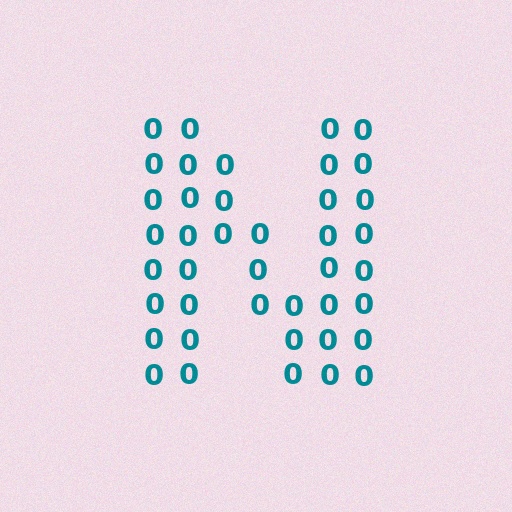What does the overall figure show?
The overall figure shows the letter N.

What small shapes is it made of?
It is made of small digit 0's.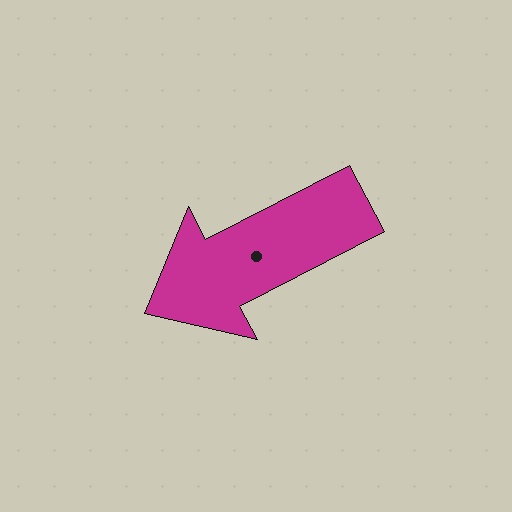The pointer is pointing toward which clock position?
Roughly 8 o'clock.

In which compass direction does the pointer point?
Southwest.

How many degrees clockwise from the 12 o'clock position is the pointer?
Approximately 243 degrees.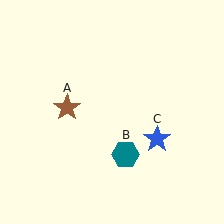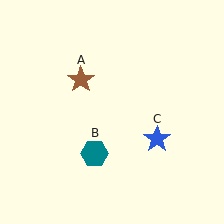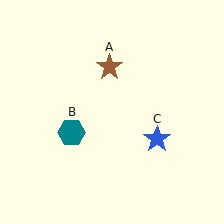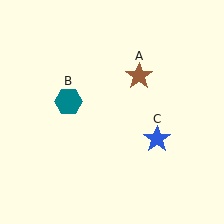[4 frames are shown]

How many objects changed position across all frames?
2 objects changed position: brown star (object A), teal hexagon (object B).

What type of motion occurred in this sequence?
The brown star (object A), teal hexagon (object B) rotated clockwise around the center of the scene.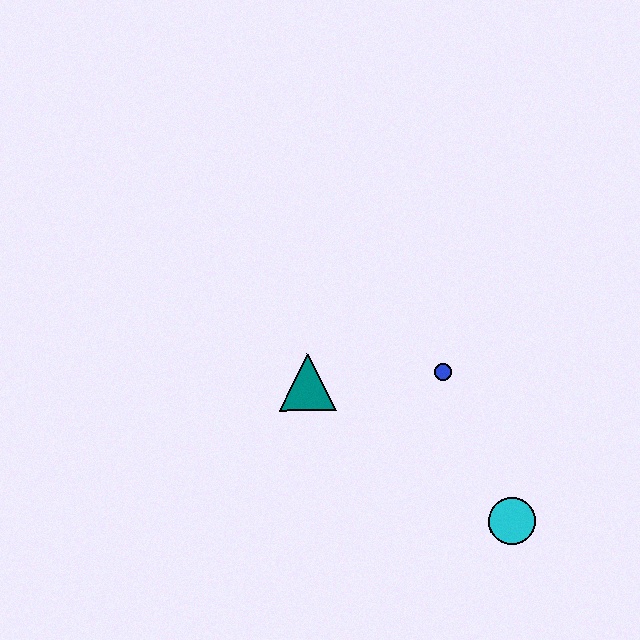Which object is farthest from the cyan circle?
The teal triangle is farthest from the cyan circle.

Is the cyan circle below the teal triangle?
Yes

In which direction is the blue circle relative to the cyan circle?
The blue circle is above the cyan circle.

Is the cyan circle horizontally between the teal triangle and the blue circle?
No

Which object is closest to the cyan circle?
The blue circle is closest to the cyan circle.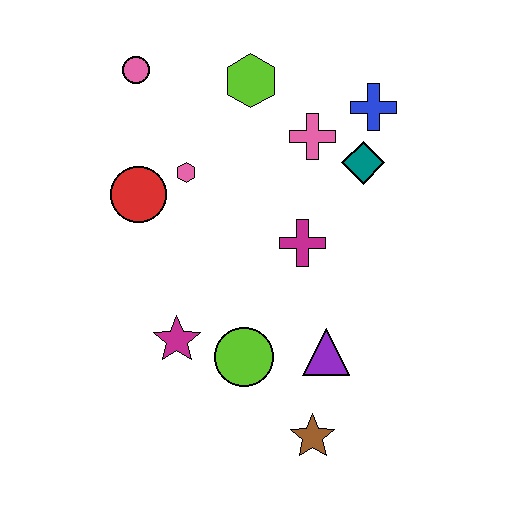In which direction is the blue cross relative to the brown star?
The blue cross is above the brown star.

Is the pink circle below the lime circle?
No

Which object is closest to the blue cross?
The teal diamond is closest to the blue cross.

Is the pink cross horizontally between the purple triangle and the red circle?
Yes